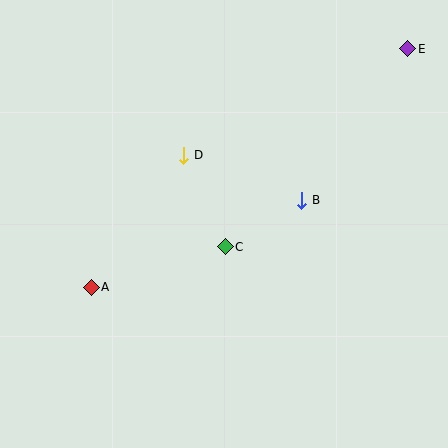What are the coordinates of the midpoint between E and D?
The midpoint between E and D is at (296, 102).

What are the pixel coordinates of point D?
Point D is at (184, 155).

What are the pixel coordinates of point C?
Point C is at (225, 247).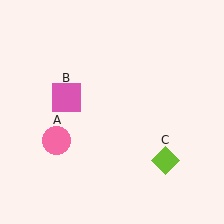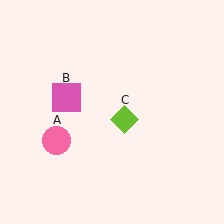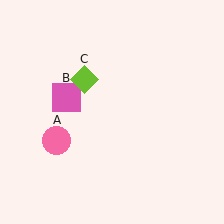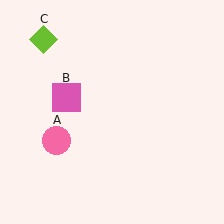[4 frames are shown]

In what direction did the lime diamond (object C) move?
The lime diamond (object C) moved up and to the left.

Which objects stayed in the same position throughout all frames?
Pink circle (object A) and pink square (object B) remained stationary.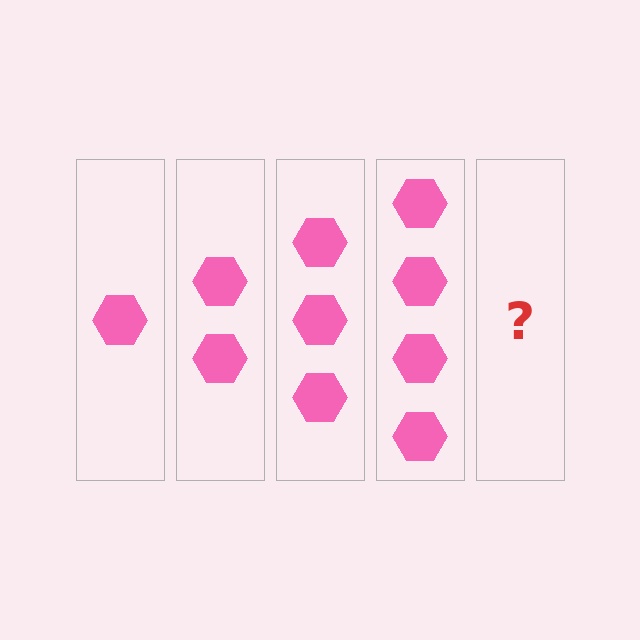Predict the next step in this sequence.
The next step is 5 hexagons.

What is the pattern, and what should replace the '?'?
The pattern is that each step adds one more hexagon. The '?' should be 5 hexagons.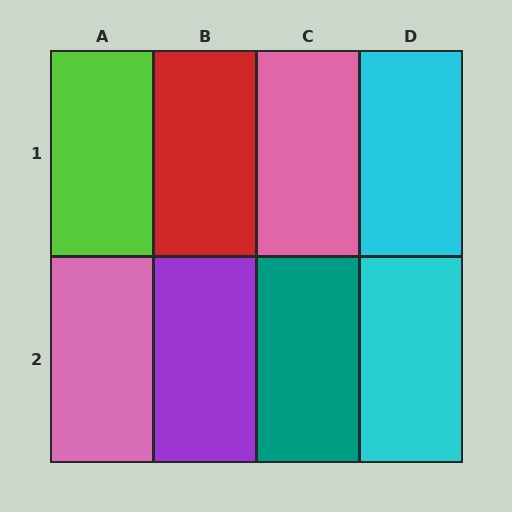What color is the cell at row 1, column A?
Lime.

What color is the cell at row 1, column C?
Pink.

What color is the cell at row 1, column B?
Red.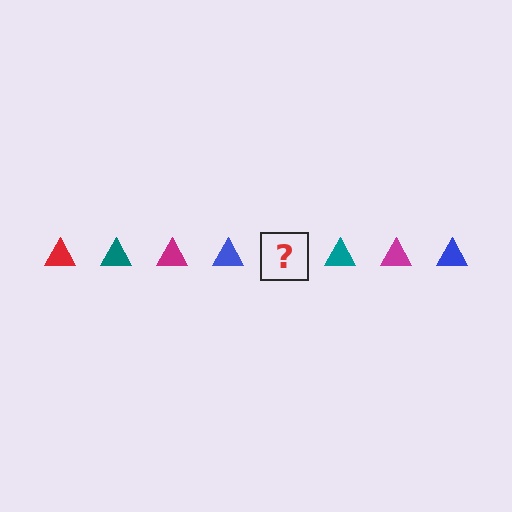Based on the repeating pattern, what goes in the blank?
The blank should be a red triangle.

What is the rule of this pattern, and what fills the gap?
The rule is that the pattern cycles through red, teal, magenta, blue triangles. The gap should be filled with a red triangle.